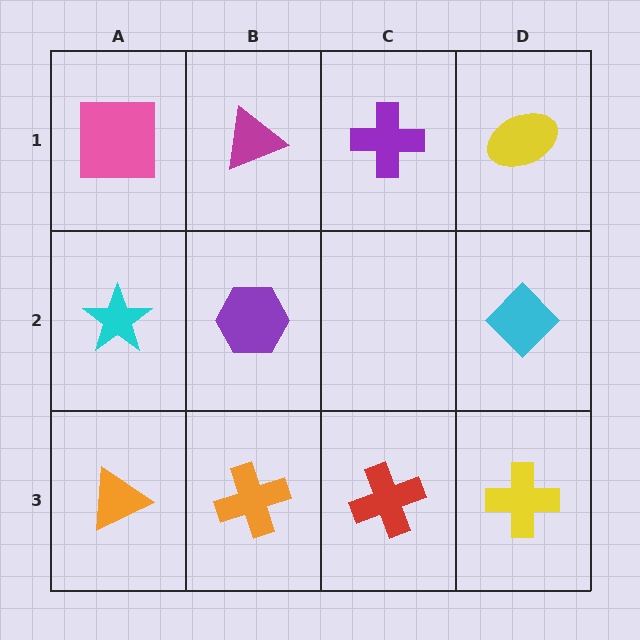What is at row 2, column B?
A purple hexagon.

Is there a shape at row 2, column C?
No, that cell is empty.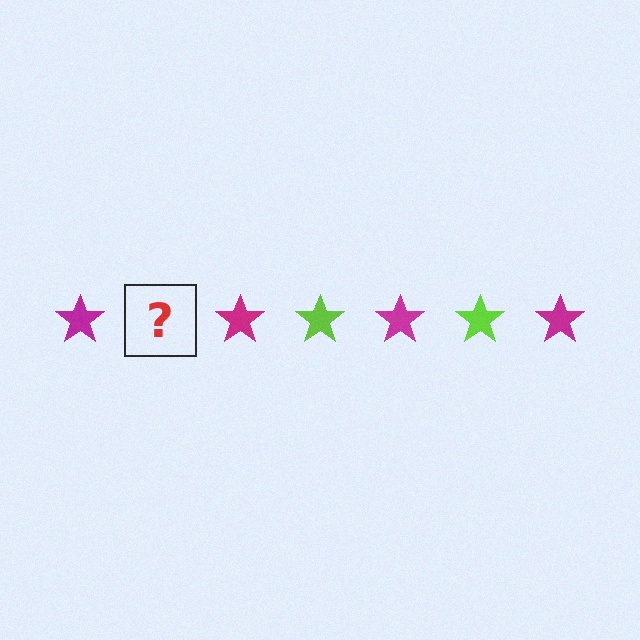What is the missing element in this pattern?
The missing element is a lime star.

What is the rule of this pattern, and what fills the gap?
The rule is that the pattern cycles through magenta, lime stars. The gap should be filled with a lime star.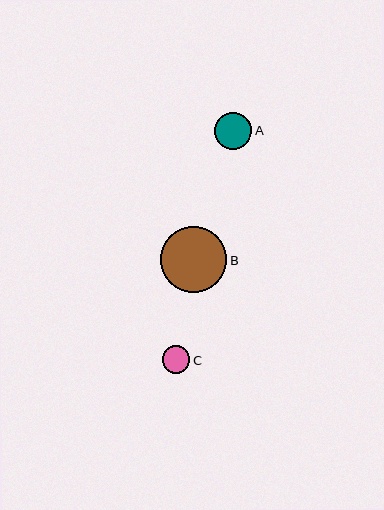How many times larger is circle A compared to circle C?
Circle A is approximately 1.4 times the size of circle C.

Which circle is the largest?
Circle B is the largest with a size of approximately 66 pixels.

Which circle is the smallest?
Circle C is the smallest with a size of approximately 27 pixels.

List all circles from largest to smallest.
From largest to smallest: B, A, C.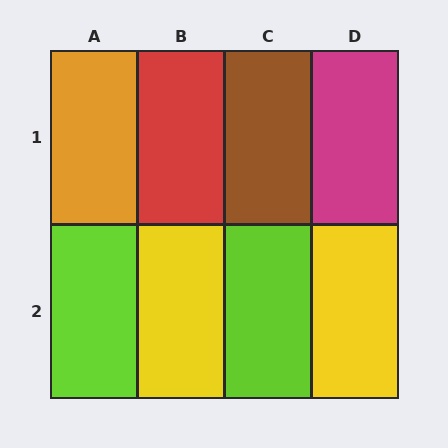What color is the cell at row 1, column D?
Magenta.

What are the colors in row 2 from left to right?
Lime, yellow, lime, yellow.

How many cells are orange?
1 cell is orange.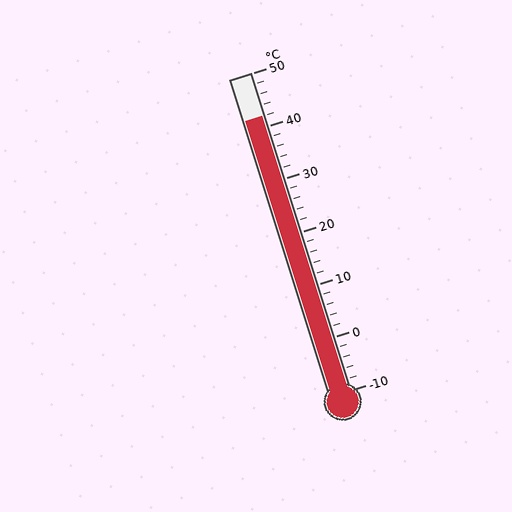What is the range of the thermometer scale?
The thermometer scale ranges from -10°C to 50°C.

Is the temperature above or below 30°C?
The temperature is above 30°C.